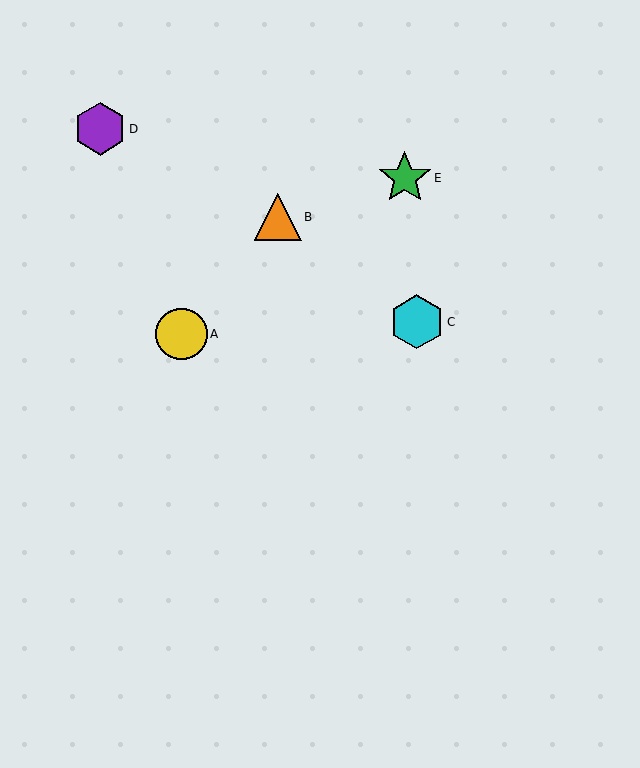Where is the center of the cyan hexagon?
The center of the cyan hexagon is at (417, 322).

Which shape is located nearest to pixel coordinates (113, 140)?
The purple hexagon (labeled D) at (100, 129) is nearest to that location.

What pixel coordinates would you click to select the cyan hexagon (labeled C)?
Click at (417, 322) to select the cyan hexagon C.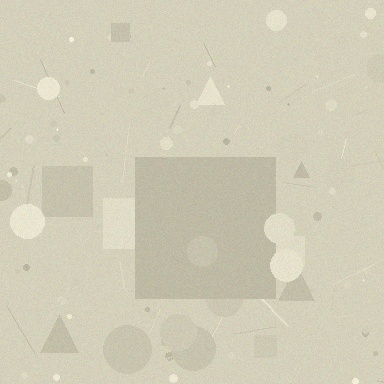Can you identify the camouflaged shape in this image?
The camouflaged shape is a square.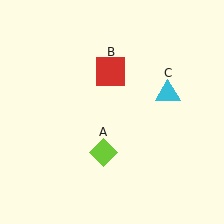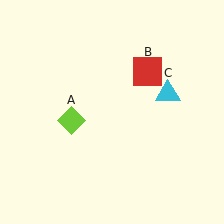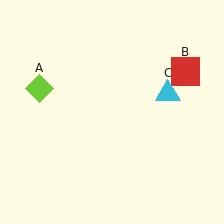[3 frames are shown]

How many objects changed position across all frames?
2 objects changed position: lime diamond (object A), red square (object B).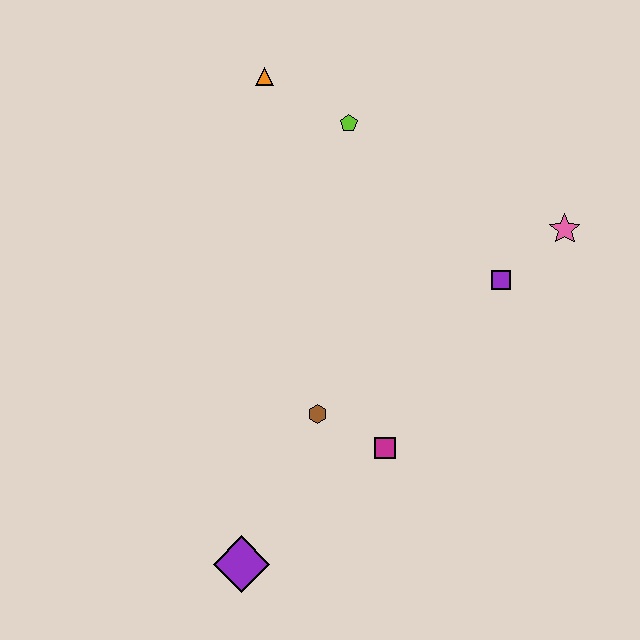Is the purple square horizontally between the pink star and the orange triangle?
Yes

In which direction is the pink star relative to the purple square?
The pink star is to the right of the purple square.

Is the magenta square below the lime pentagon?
Yes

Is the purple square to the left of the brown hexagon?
No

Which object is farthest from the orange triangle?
The purple diamond is farthest from the orange triangle.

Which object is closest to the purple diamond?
The brown hexagon is closest to the purple diamond.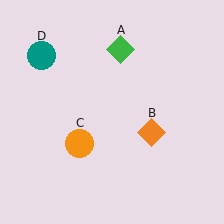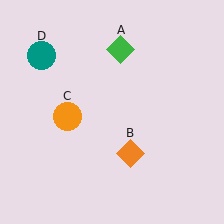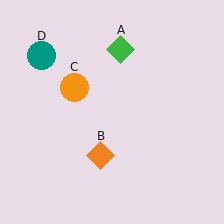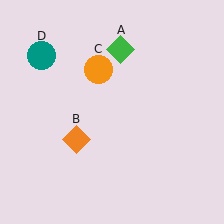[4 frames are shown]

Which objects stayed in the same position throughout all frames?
Green diamond (object A) and teal circle (object D) remained stationary.